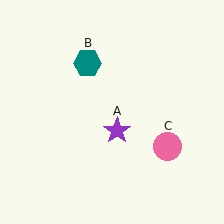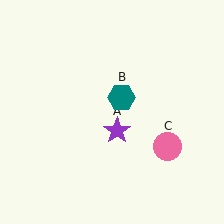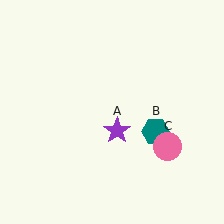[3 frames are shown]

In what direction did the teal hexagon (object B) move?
The teal hexagon (object B) moved down and to the right.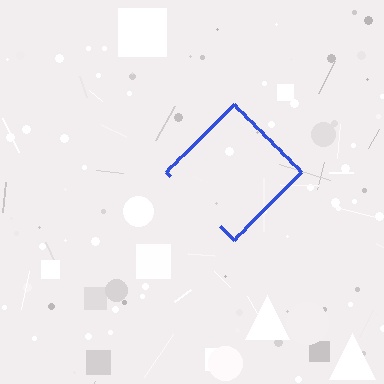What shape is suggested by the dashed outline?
The dashed outline suggests a diamond.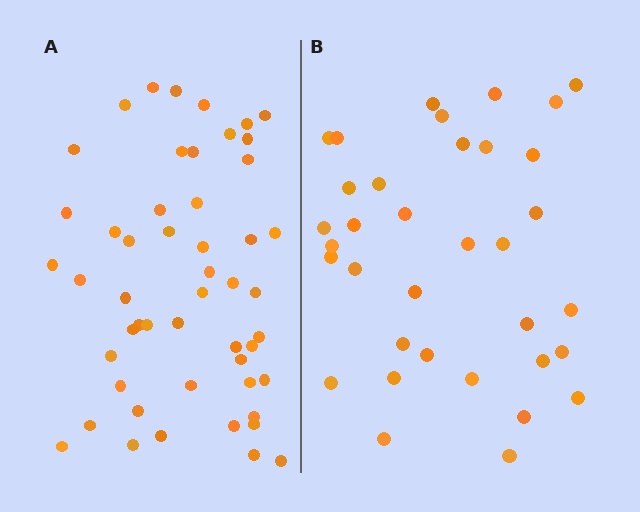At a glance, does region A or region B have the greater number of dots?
Region A (the left region) has more dots.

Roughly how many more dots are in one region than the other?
Region A has approximately 15 more dots than region B.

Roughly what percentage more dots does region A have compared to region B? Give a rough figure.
About 45% more.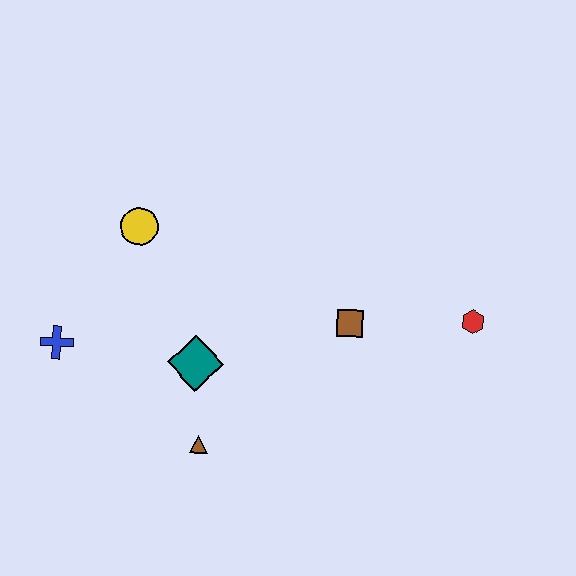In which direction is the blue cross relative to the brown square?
The blue cross is to the left of the brown square.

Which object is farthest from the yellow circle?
The red hexagon is farthest from the yellow circle.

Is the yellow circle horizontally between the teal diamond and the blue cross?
Yes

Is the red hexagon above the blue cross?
Yes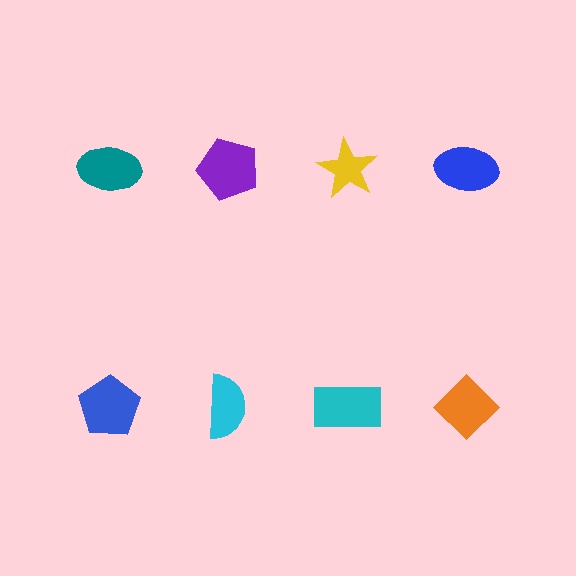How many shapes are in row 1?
4 shapes.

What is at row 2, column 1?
A blue pentagon.